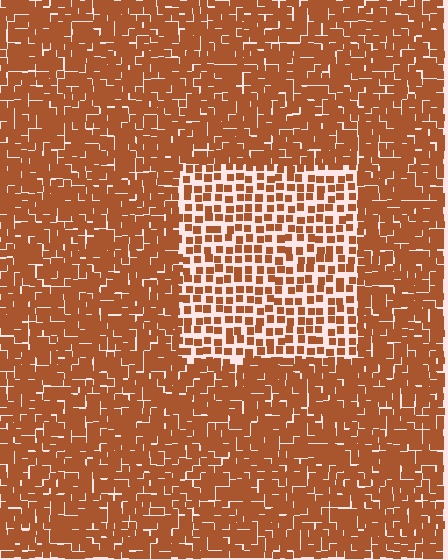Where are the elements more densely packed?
The elements are more densely packed outside the rectangle boundary.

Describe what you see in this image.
The image contains small brown elements arranged at two different densities. A rectangle-shaped region is visible where the elements are less densely packed than the surrounding area.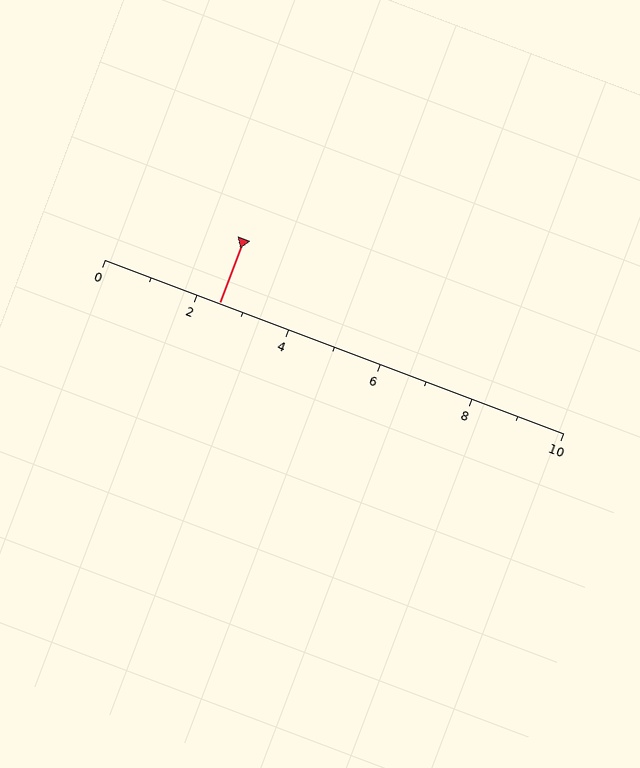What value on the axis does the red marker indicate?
The marker indicates approximately 2.5.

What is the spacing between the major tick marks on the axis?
The major ticks are spaced 2 apart.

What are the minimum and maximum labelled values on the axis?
The axis runs from 0 to 10.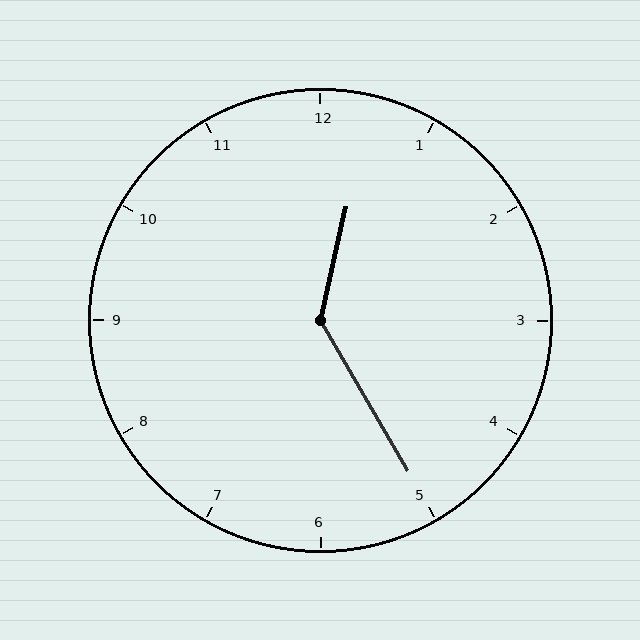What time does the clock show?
12:25.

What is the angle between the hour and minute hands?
Approximately 138 degrees.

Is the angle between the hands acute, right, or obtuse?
It is obtuse.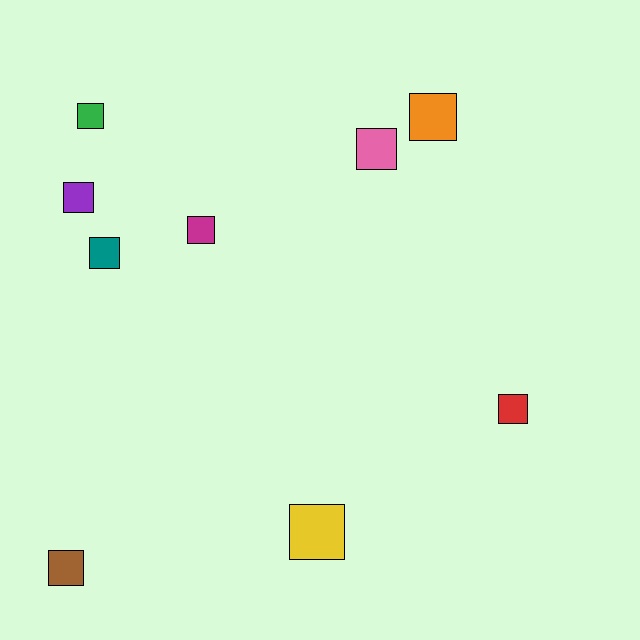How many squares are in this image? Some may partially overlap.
There are 9 squares.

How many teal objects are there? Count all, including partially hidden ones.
There is 1 teal object.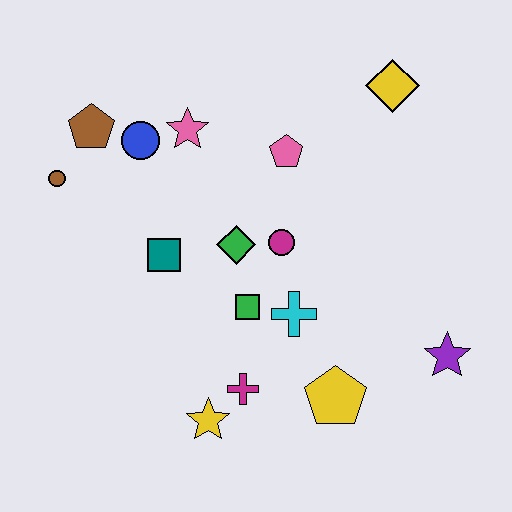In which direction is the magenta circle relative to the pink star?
The magenta circle is below the pink star.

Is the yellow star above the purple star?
No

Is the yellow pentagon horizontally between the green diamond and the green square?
No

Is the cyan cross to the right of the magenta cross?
Yes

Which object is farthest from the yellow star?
The yellow diamond is farthest from the yellow star.